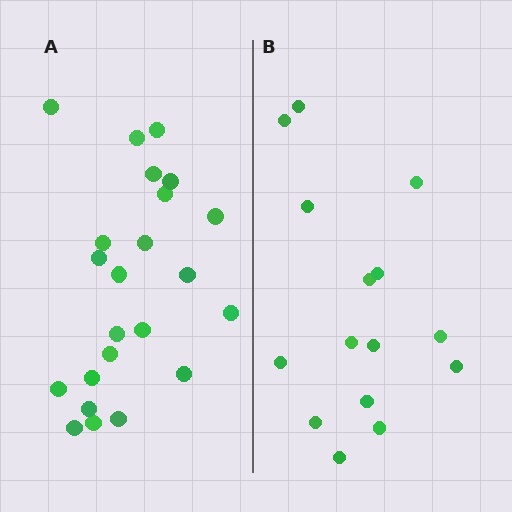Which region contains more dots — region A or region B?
Region A (the left region) has more dots.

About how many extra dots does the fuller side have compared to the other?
Region A has roughly 8 or so more dots than region B.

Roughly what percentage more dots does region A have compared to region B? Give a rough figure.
About 55% more.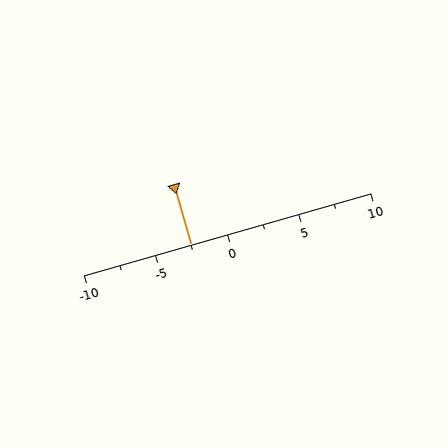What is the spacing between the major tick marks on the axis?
The major ticks are spaced 5 apart.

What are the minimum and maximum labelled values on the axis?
The axis runs from -10 to 10.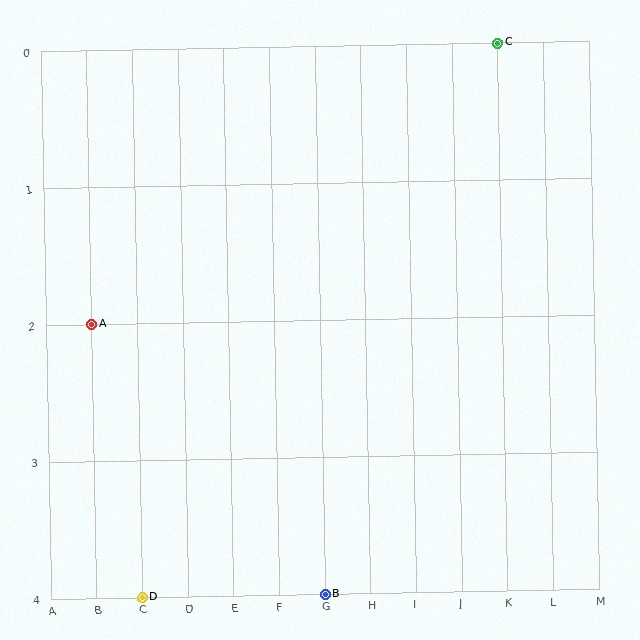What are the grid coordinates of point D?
Point D is at grid coordinates (C, 4).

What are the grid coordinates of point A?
Point A is at grid coordinates (B, 2).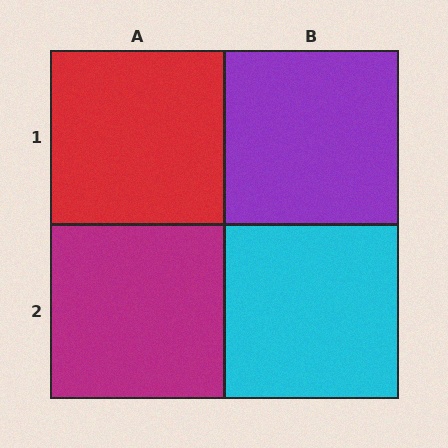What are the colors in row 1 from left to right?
Red, purple.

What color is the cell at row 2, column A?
Magenta.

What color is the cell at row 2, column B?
Cyan.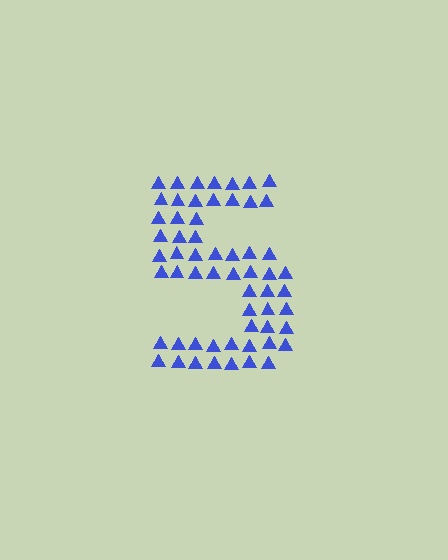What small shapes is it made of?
It is made of small triangles.